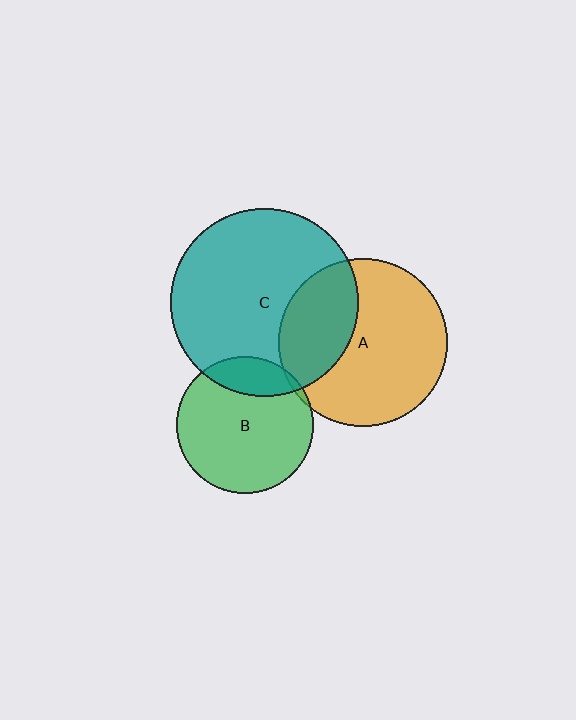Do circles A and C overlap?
Yes.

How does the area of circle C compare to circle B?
Approximately 1.9 times.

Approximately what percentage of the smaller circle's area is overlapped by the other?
Approximately 30%.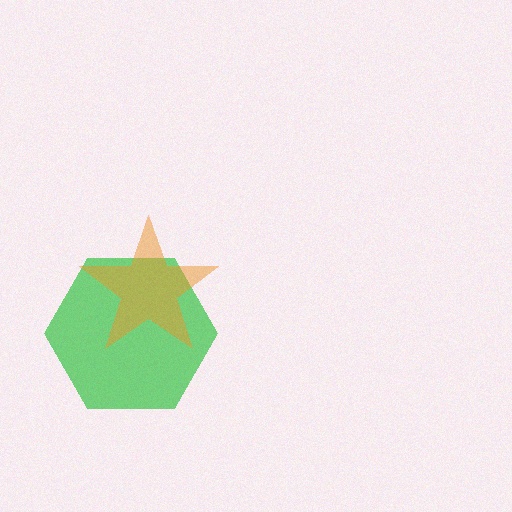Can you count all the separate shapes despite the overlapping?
Yes, there are 2 separate shapes.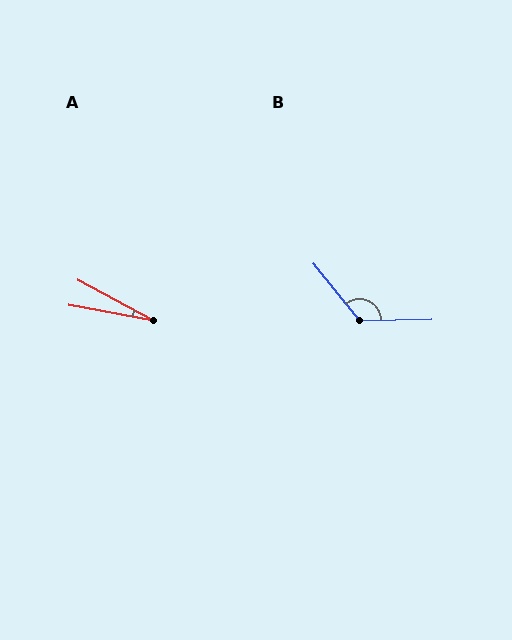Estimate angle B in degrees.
Approximately 128 degrees.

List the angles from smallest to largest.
A (18°), B (128°).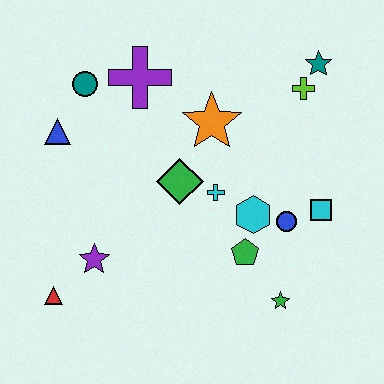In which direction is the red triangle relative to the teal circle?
The red triangle is below the teal circle.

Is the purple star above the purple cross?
No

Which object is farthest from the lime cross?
The red triangle is farthest from the lime cross.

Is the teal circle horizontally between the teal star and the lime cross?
No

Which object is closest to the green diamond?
The cyan cross is closest to the green diamond.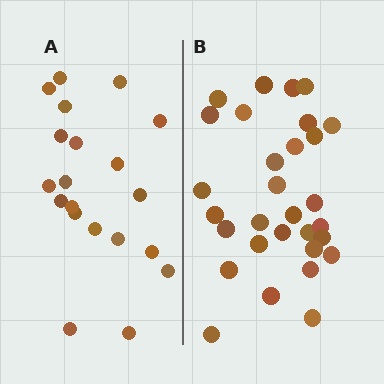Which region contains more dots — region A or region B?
Region B (the right region) has more dots.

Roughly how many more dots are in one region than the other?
Region B has roughly 10 or so more dots than region A.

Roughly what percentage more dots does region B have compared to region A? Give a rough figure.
About 50% more.